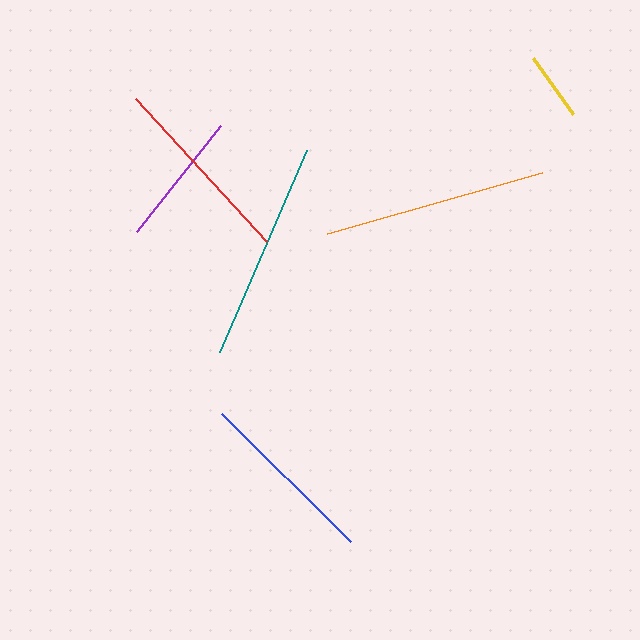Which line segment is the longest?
The orange line is the longest at approximately 224 pixels.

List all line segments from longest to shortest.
From longest to shortest: orange, teal, red, blue, purple, yellow.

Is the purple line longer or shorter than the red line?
The red line is longer than the purple line.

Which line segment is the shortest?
The yellow line is the shortest at approximately 69 pixels.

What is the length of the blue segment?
The blue segment is approximately 181 pixels long.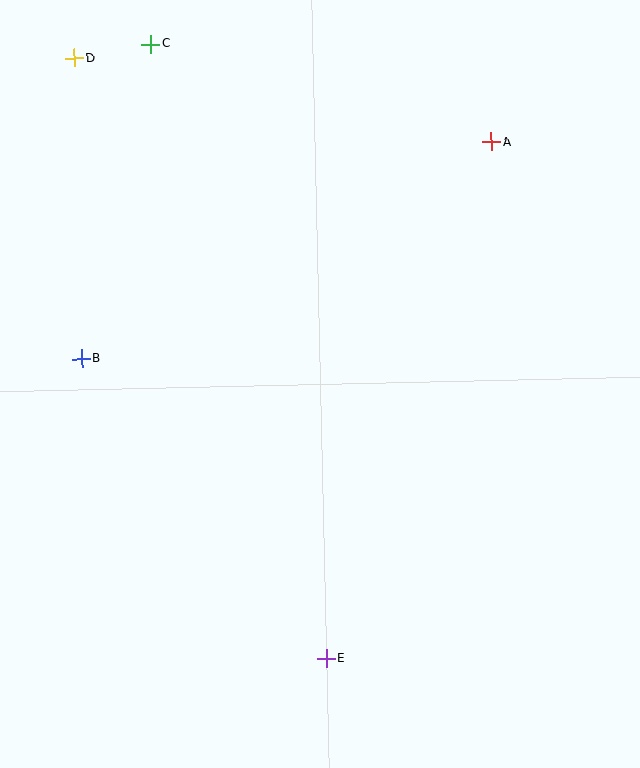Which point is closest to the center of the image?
Point B at (82, 359) is closest to the center.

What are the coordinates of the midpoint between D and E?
The midpoint between D and E is at (200, 358).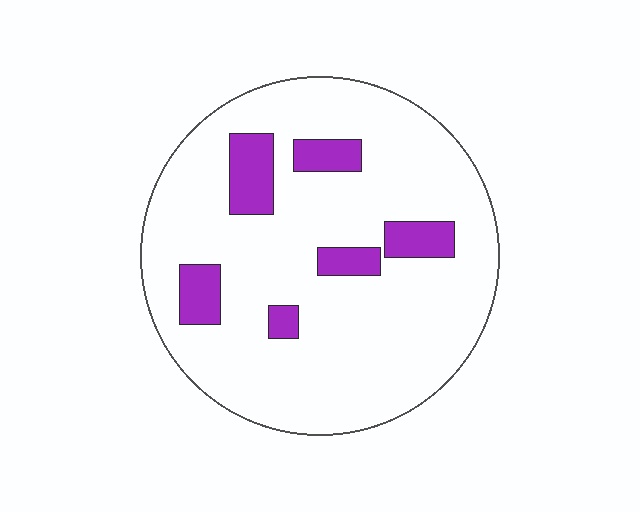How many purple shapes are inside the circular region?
6.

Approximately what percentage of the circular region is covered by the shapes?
Approximately 15%.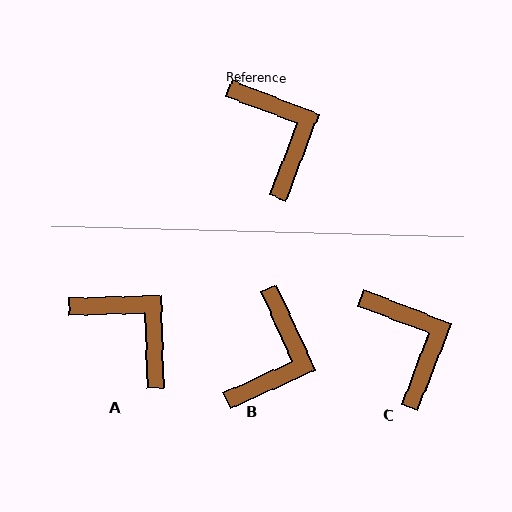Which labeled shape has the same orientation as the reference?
C.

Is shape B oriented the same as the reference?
No, it is off by about 45 degrees.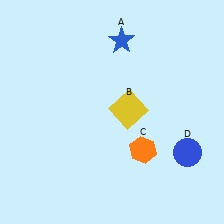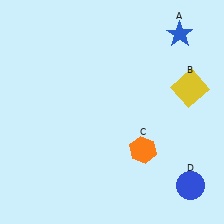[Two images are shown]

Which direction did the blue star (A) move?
The blue star (A) moved right.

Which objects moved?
The objects that moved are: the blue star (A), the yellow square (B), the blue circle (D).